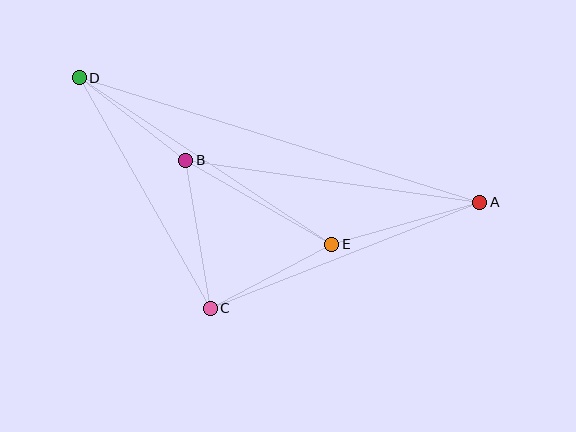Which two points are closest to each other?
Points B and D are closest to each other.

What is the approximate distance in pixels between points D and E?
The distance between D and E is approximately 302 pixels.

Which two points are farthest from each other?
Points A and D are farthest from each other.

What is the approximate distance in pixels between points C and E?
The distance between C and E is approximately 137 pixels.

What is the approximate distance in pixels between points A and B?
The distance between A and B is approximately 297 pixels.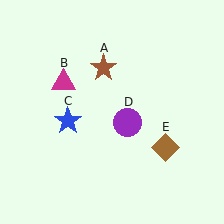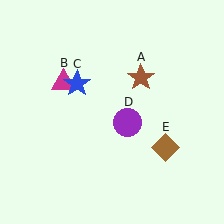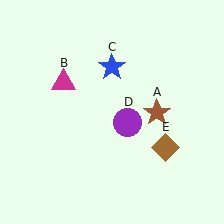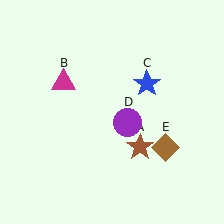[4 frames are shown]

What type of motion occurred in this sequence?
The brown star (object A), blue star (object C) rotated clockwise around the center of the scene.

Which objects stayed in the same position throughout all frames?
Magenta triangle (object B) and purple circle (object D) and brown diamond (object E) remained stationary.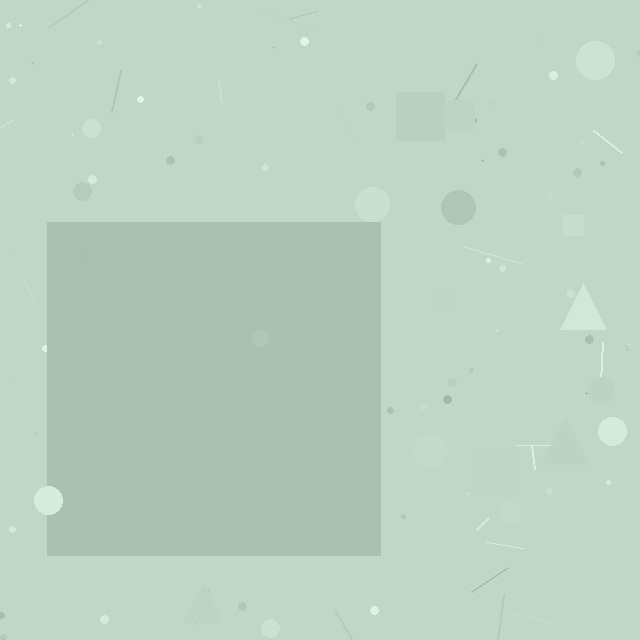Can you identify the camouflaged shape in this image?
The camouflaged shape is a square.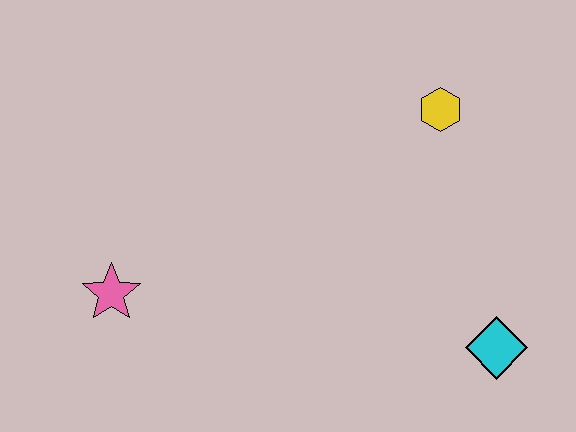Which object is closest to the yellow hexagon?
The cyan diamond is closest to the yellow hexagon.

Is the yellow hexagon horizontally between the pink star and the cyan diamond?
Yes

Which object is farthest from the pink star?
The cyan diamond is farthest from the pink star.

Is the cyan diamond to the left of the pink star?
No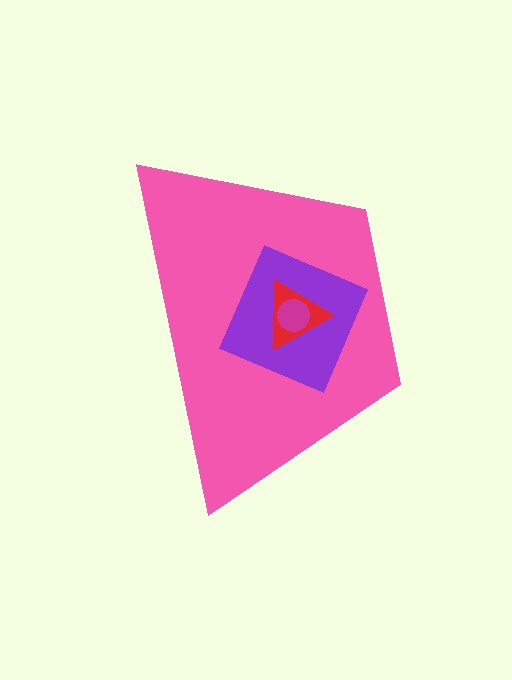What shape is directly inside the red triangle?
The magenta circle.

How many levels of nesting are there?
4.